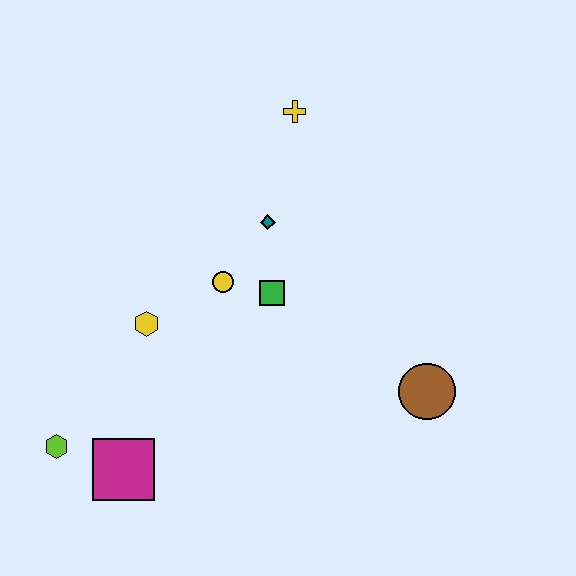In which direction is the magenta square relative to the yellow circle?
The magenta square is below the yellow circle.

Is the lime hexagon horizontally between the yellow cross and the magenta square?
No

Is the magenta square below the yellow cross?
Yes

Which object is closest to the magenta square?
The lime hexagon is closest to the magenta square.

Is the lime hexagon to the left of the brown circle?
Yes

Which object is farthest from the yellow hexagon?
The brown circle is farthest from the yellow hexagon.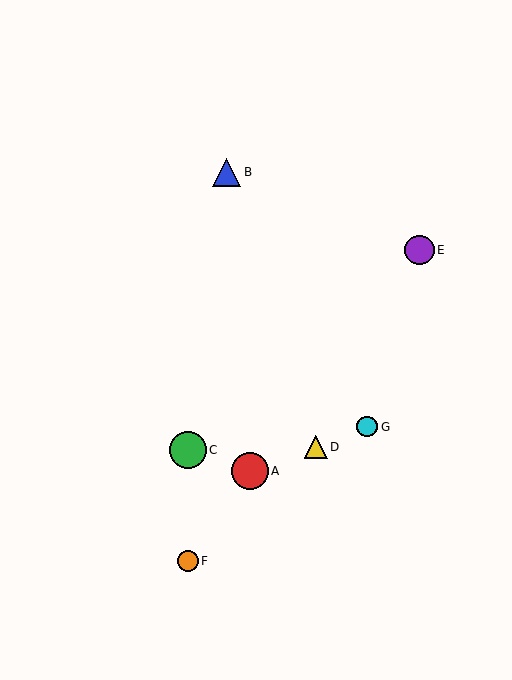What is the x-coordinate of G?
Object G is at x≈367.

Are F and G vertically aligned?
No, F is at x≈188 and G is at x≈367.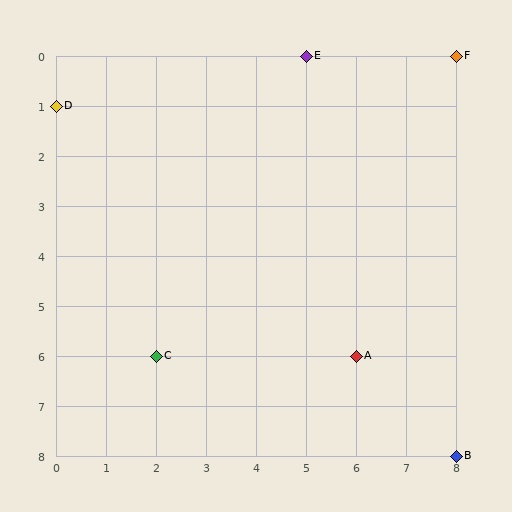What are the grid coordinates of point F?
Point F is at grid coordinates (8, 0).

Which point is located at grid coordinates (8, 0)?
Point F is at (8, 0).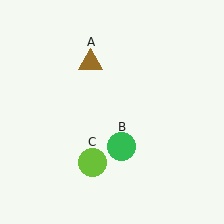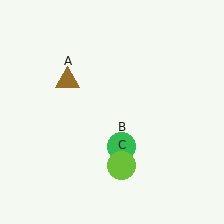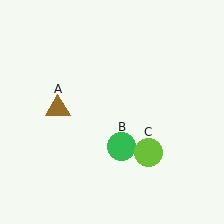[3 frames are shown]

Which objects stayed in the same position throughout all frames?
Green circle (object B) remained stationary.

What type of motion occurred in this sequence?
The brown triangle (object A), lime circle (object C) rotated counterclockwise around the center of the scene.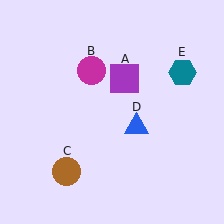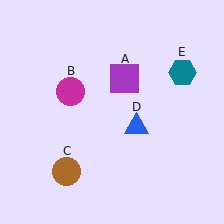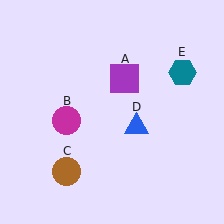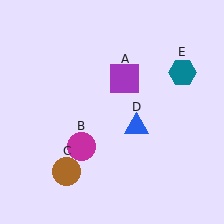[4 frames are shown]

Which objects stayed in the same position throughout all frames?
Purple square (object A) and brown circle (object C) and blue triangle (object D) and teal hexagon (object E) remained stationary.